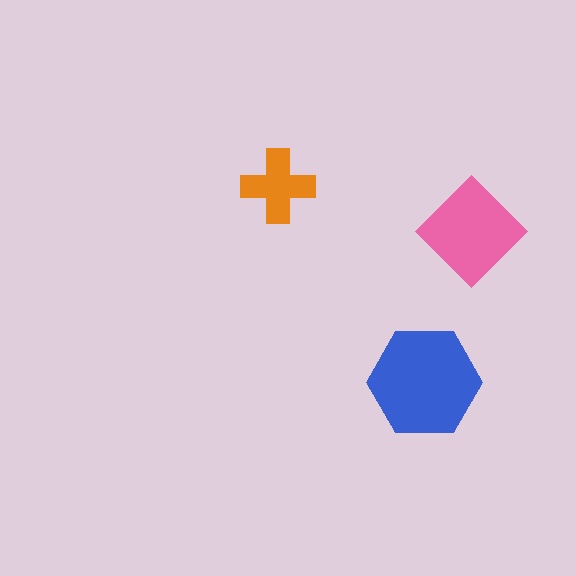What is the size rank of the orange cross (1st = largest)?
3rd.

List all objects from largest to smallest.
The blue hexagon, the pink diamond, the orange cross.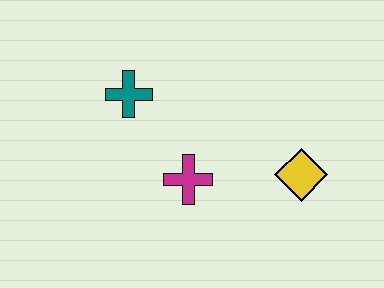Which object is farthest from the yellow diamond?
The teal cross is farthest from the yellow diamond.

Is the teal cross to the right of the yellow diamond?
No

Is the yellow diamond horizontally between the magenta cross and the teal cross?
No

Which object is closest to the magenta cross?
The teal cross is closest to the magenta cross.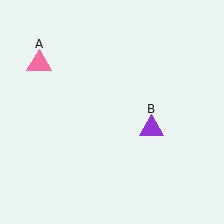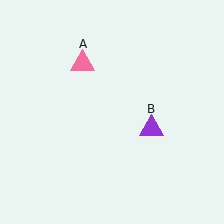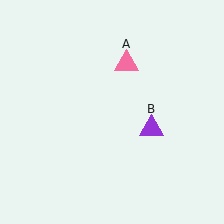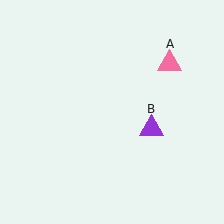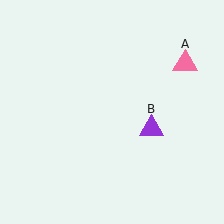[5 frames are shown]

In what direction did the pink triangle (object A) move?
The pink triangle (object A) moved right.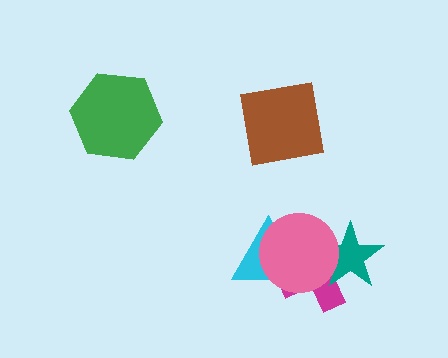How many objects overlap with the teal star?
2 objects overlap with the teal star.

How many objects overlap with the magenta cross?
3 objects overlap with the magenta cross.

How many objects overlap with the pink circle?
3 objects overlap with the pink circle.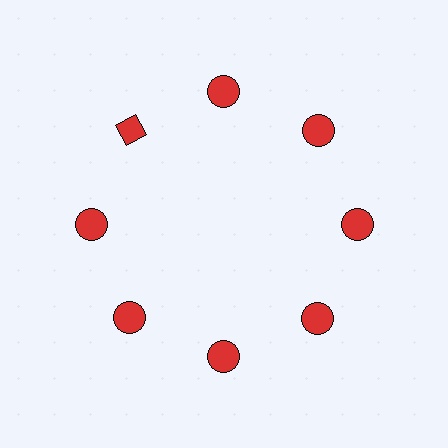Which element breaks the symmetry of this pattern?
The red diamond at roughly the 10 o'clock position breaks the symmetry. All other shapes are red circles.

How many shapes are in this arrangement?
There are 8 shapes arranged in a ring pattern.